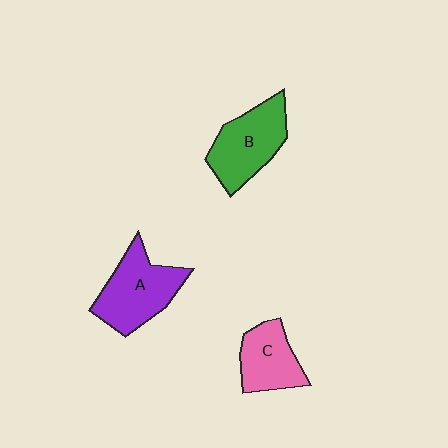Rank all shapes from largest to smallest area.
From largest to smallest: A (purple), B (green), C (pink).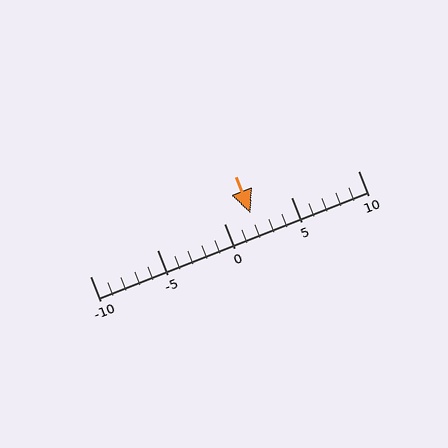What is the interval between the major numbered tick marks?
The major tick marks are spaced 5 units apart.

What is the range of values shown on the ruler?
The ruler shows values from -10 to 10.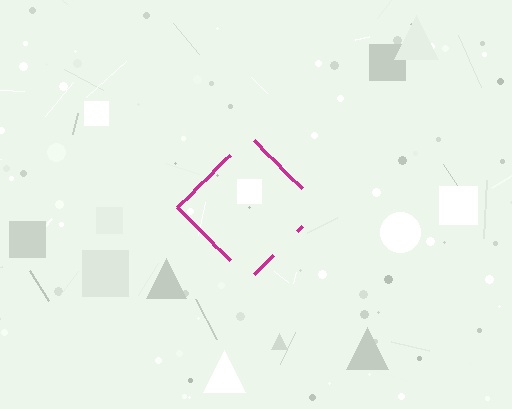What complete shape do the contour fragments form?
The contour fragments form a diamond.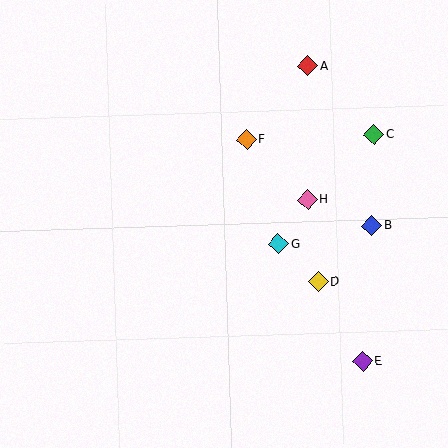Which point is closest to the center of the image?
Point G at (278, 244) is closest to the center.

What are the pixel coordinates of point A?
Point A is at (308, 66).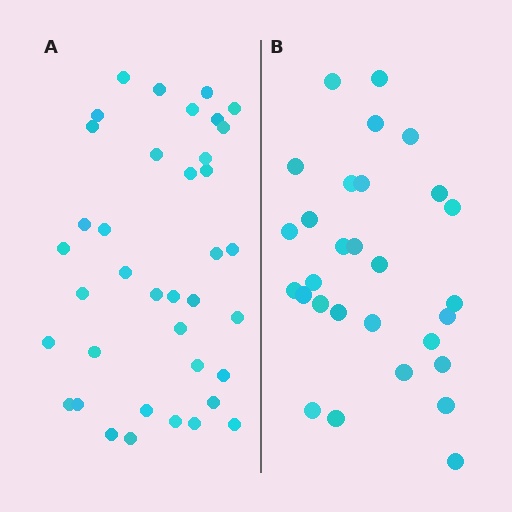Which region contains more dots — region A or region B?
Region A (the left region) has more dots.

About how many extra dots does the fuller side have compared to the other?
Region A has roughly 8 or so more dots than region B.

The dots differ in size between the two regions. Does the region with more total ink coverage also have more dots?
No. Region B has more total ink coverage because its dots are larger, but region A actually contains more individual dots. Total area can be misleading — the number of items is what matters here.